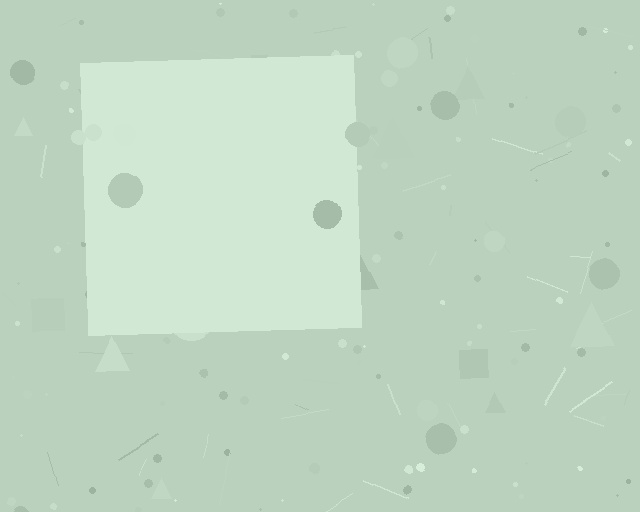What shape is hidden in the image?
A square is hidden in the image.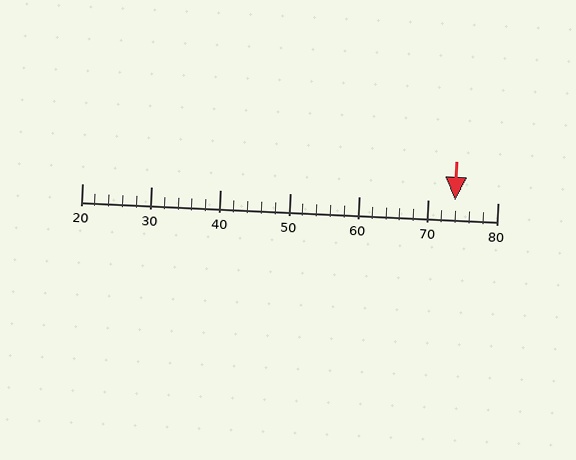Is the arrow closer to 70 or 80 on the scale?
The arrow is closer to 70.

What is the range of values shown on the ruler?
The ruler shows values from 20 to 80.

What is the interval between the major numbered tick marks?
The major tick marks are spaced 10 units apart.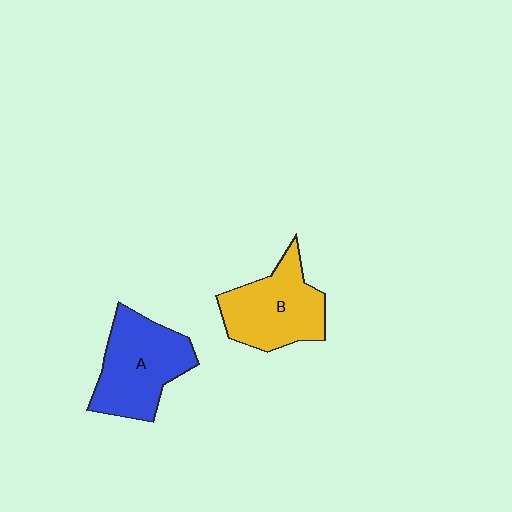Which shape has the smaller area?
Shape B (yellow).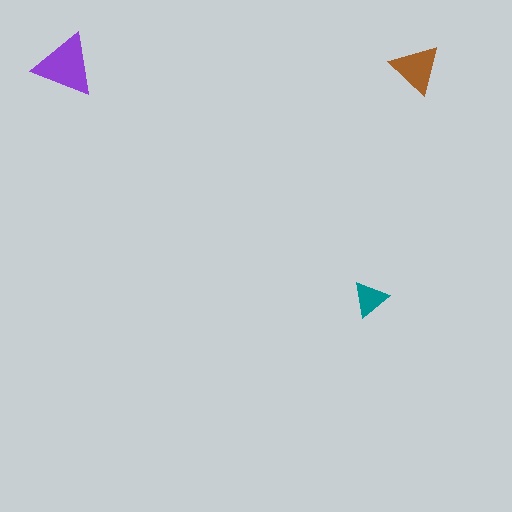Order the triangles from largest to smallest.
the purple one, the brown one, the teal one.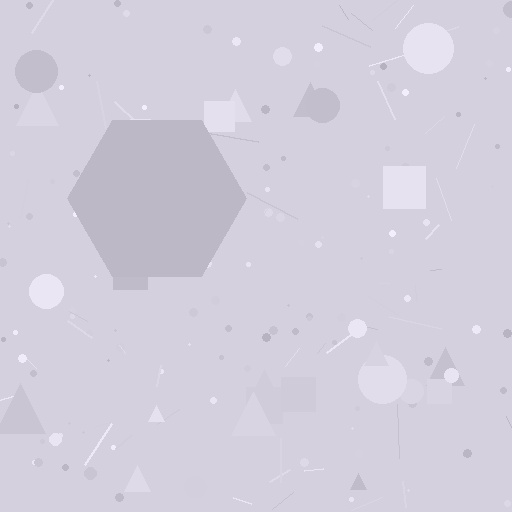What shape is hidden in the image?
A hexagon is hidden in the image.